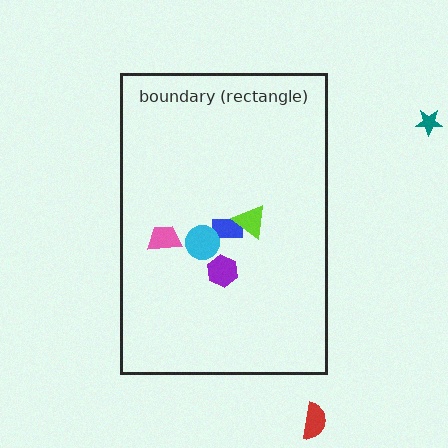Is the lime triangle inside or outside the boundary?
Inside.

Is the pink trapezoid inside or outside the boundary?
Inside.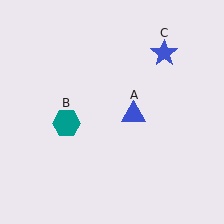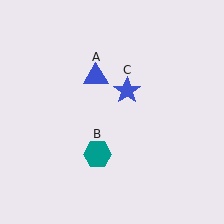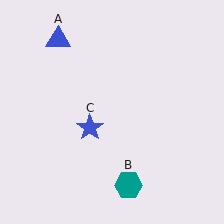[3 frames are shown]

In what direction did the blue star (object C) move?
The blue star (object C) moved down and to the left.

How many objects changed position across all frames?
3 objects changed position: blue triangle (object A), teal hexagon (object B), blue star (object C).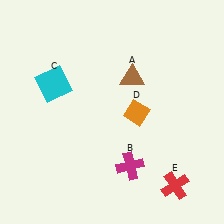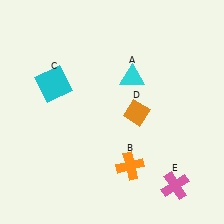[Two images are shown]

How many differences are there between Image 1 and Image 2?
There are 3 differences between the two images.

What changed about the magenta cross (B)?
In Image 1, B is magenta. In Image 2, it changed to orange.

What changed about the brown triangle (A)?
In Image 1, A is brown. In Image 2, it changed to cyan.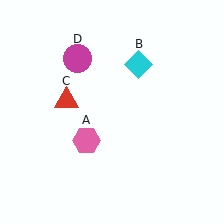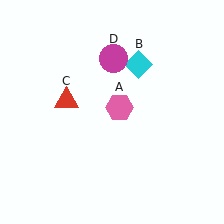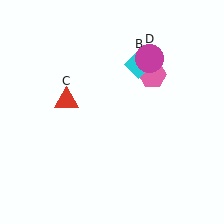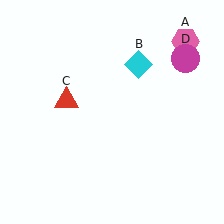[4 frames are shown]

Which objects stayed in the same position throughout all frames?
Cyan diamond (object B) and red triangle (object C) remained stationary.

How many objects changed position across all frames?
2 objects changed position: pink hexagon (object A), magenta circle (object D).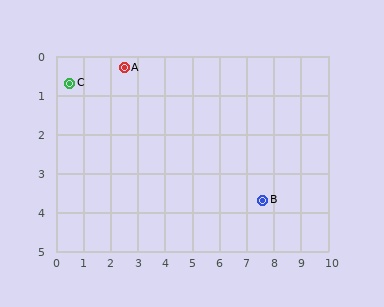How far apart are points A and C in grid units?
Points A and C are about 2.0 grid units apart.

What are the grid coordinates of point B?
Point B is at approximately (7.6, 3.7).